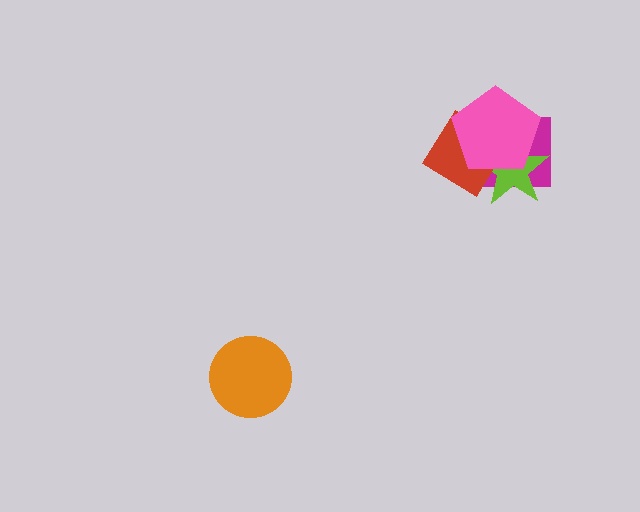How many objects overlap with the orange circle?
0 objects overlap with the orange circle.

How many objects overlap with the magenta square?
3 objects overlap with the magenta square.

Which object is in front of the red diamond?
The pink pentagon is in front of the red diamond.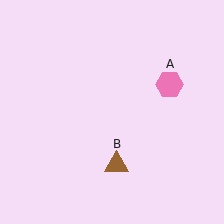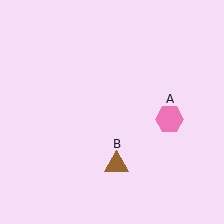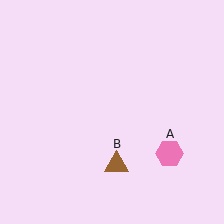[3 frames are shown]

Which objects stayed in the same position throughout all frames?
Brown triangle (object B) remained stationary.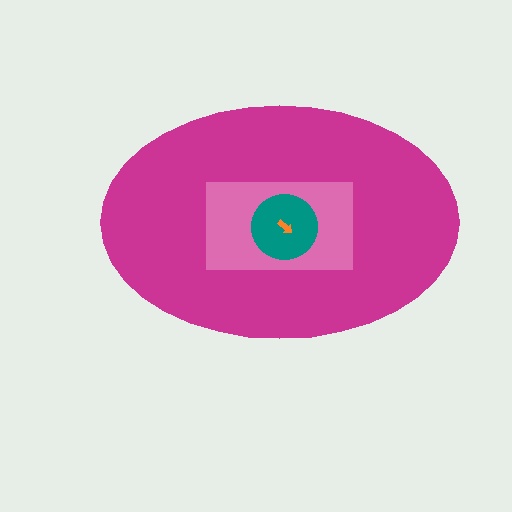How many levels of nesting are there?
4.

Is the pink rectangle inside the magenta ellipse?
Yes.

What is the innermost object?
The orange arrow.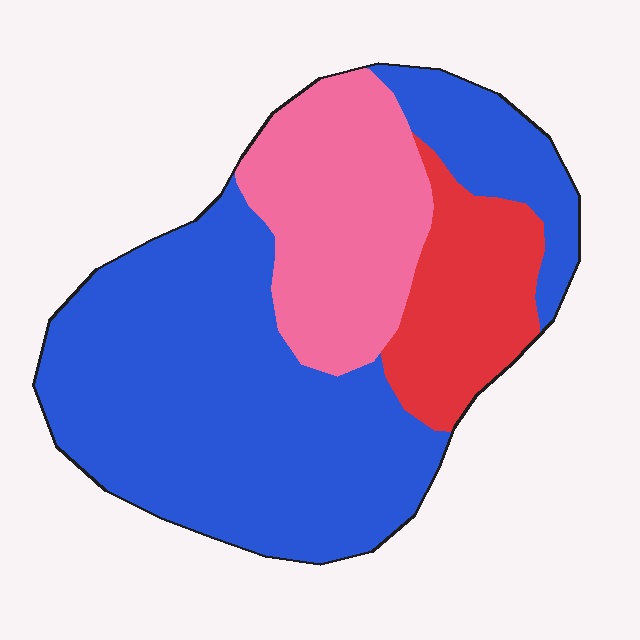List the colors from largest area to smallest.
From largest to smallest: blue, pink, red.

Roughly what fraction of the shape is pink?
Pink covers about 25% of the shape.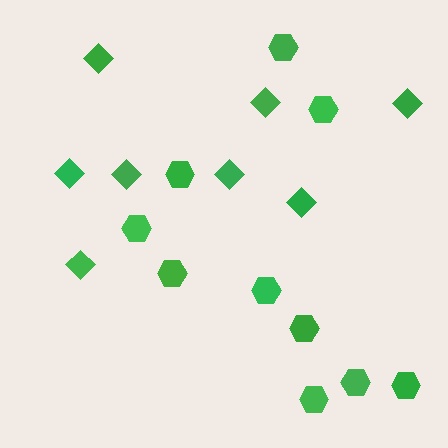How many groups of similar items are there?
There are 2 groups: one group of hexagons (10) and one group of diamonds (8).